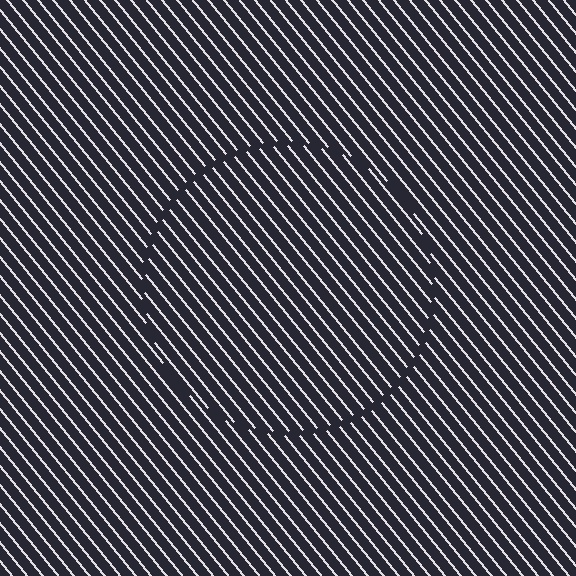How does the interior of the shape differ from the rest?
The interior of the shape contains the same grating, shifted by half a period — the contour is defined by the phase discontinuity where line-ends from the inner and outer gratings abut.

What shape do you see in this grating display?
An illusory circle. The interior of the shape contains the same grating, shifted by half a period — the contour is defined by the phase discontinuity where line-ends from the inner and outer gratings abut.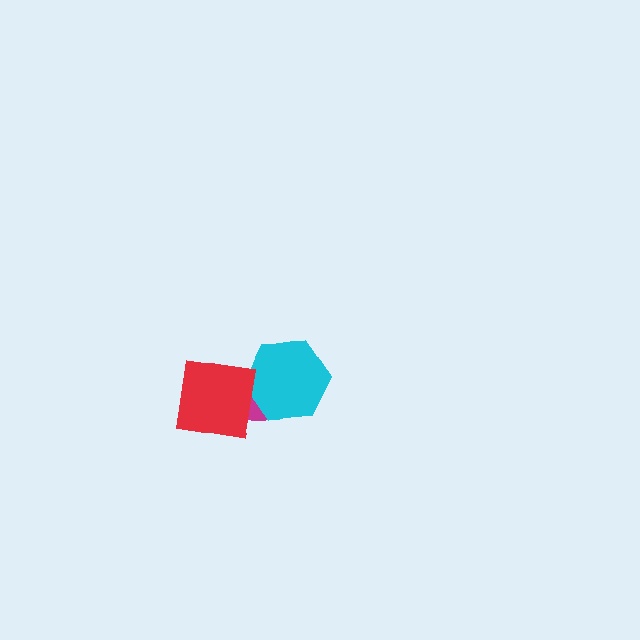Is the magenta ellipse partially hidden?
Yes, it is partially covered by another shape.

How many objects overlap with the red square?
2 objects overlap with the red square.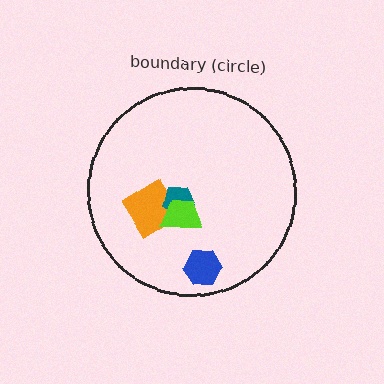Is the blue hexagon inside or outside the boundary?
Inside.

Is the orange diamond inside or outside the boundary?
Inside.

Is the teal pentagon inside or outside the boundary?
Inside.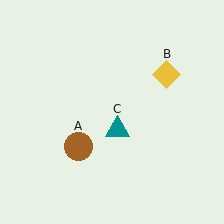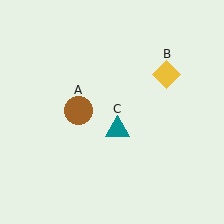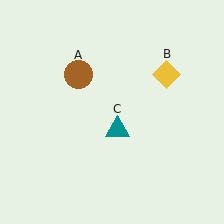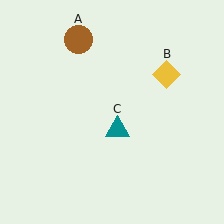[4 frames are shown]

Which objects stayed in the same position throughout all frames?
Yellow diamond (object B) and teal triangle (object C) remained stationary.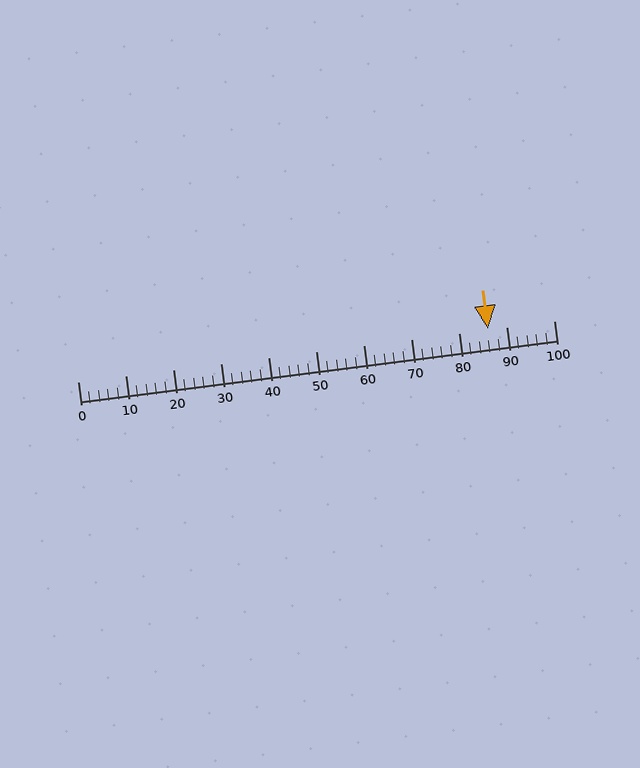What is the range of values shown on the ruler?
The ruler shows values from 0 to 100.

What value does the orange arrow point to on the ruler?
The orange arrow points to approximately 86.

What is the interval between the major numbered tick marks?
The major tick marks are spaced 10 units apart.